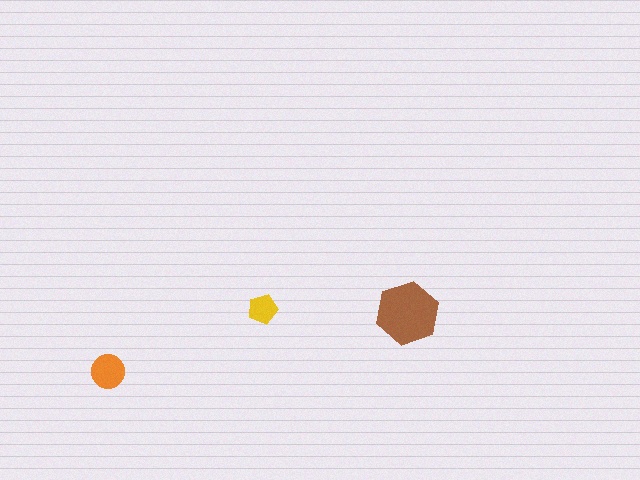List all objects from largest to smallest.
The brown hexagon, the orange circle, the yellow pentagon.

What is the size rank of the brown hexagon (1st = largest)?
1st.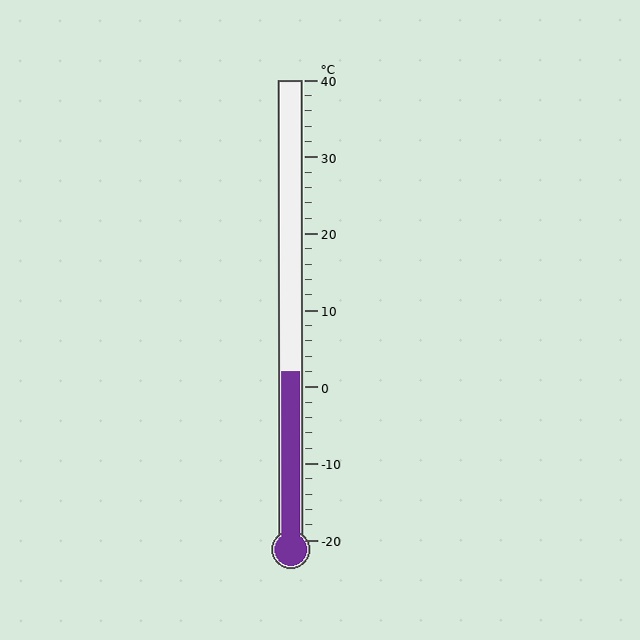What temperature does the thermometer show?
The thermometer shows approximately 2°C.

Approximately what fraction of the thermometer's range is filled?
The thermometer is filled to approximately 35% of its range.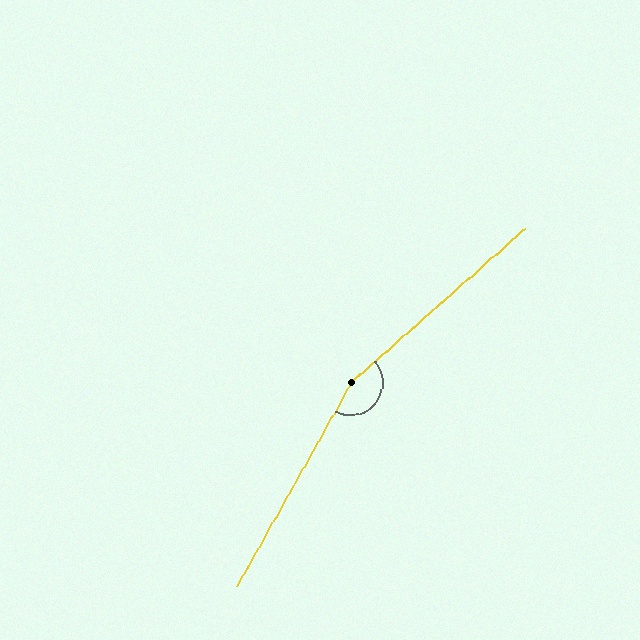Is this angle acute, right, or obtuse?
It is obtuse.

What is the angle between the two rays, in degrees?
Approximately 161 degrees.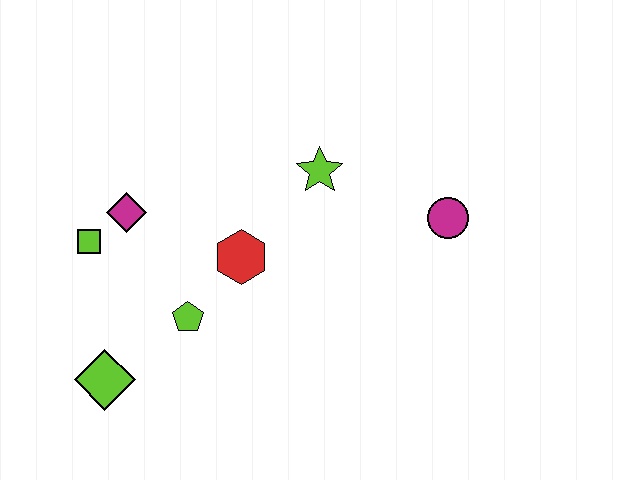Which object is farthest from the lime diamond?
The magenta circle is farthest from the lime diamond.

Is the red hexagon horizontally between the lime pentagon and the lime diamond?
No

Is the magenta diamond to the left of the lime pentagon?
Yes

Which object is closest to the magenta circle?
The lime star is closest to the magenta circle.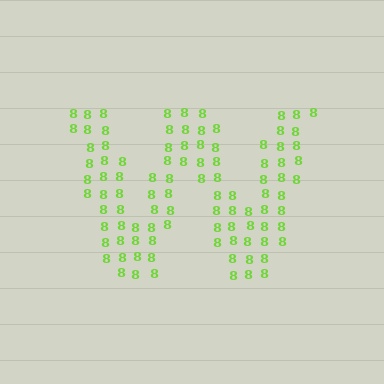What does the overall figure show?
The overall figure shows the letter W.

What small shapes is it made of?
It is made of small digit 8's.